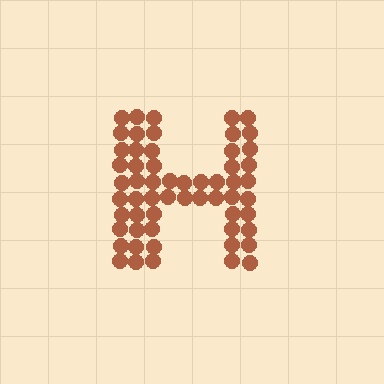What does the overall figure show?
The overall figure shows the letter H.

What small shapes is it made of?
It is made of small circles.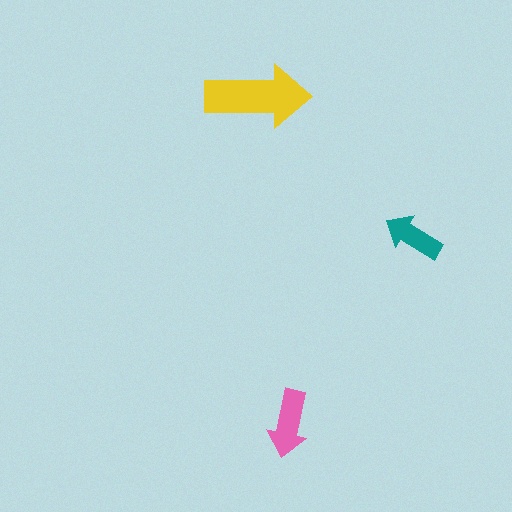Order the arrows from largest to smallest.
the yellow one, the pink one, the teal one.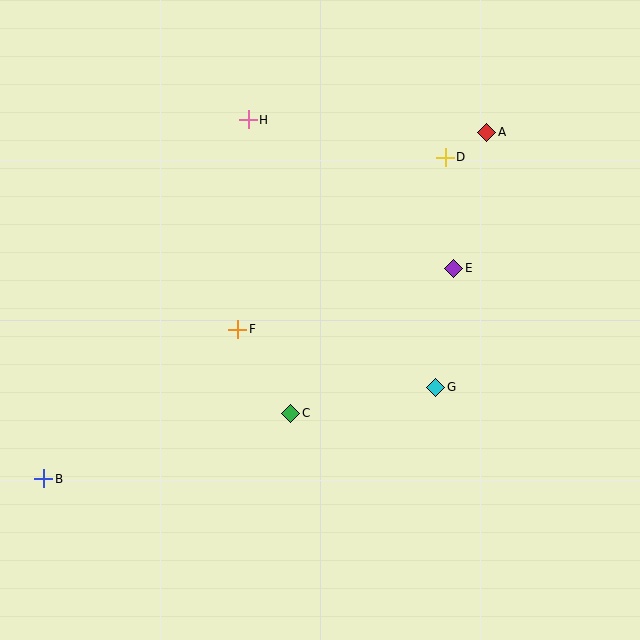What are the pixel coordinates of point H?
Point H is at (248, 120).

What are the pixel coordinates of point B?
Point B is at (44, 479).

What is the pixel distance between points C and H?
The distance between C and H is 297 pixels.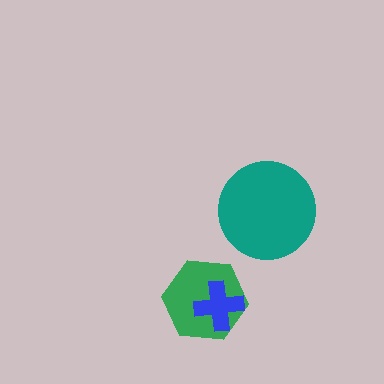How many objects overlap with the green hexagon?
1 object overlaps with the green hexagon.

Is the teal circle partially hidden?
No, no other shape covers it.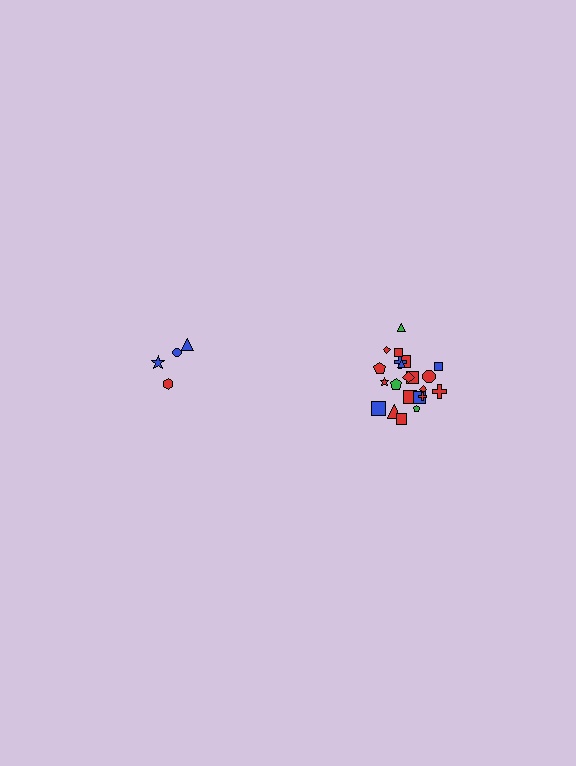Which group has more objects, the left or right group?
The right group.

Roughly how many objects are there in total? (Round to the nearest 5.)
Roughly 25 objects in total.